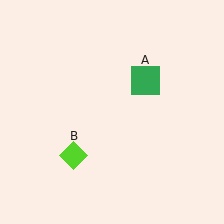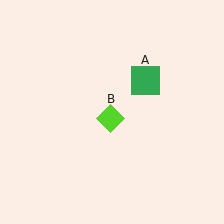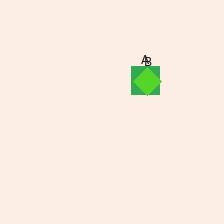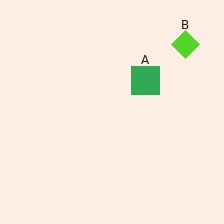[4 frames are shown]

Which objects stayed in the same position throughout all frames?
Green square (object A) remained stationary.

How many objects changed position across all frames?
1 object changed position: lime diamond (object B).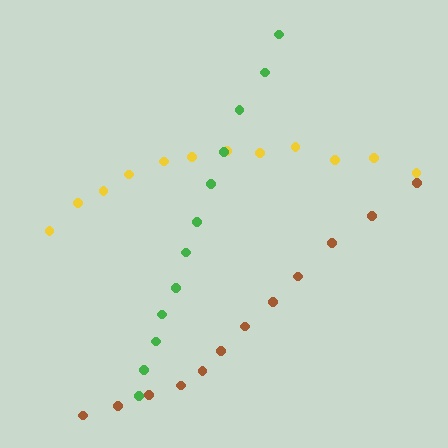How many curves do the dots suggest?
There are 3 distinct paths.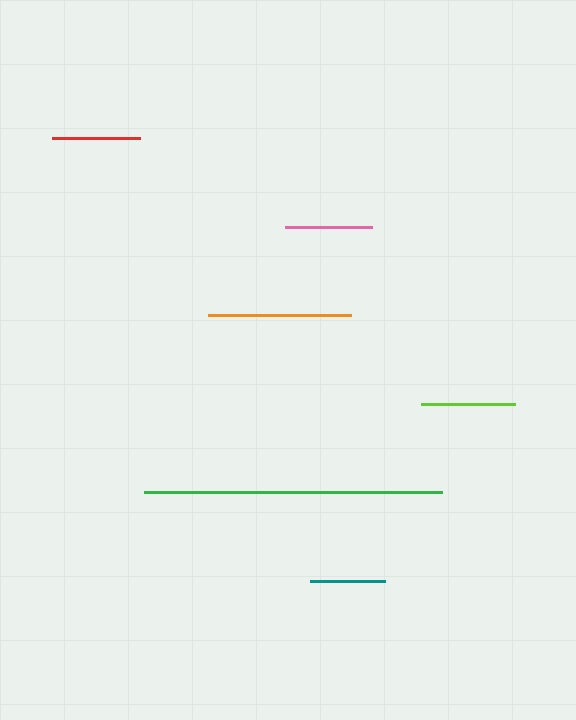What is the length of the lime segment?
The lime segment is approximately 94 pixels long.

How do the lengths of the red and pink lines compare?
The red and pink lines are approximately the same length.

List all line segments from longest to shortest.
From longest to shortest: green, orange, lime, red, pink, teal.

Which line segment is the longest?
The green line is the longest at approximately 298 pixels.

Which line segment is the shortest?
The teal line is the shortest at approximately 76 pixels.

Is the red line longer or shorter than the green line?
The green line is longer than the red line.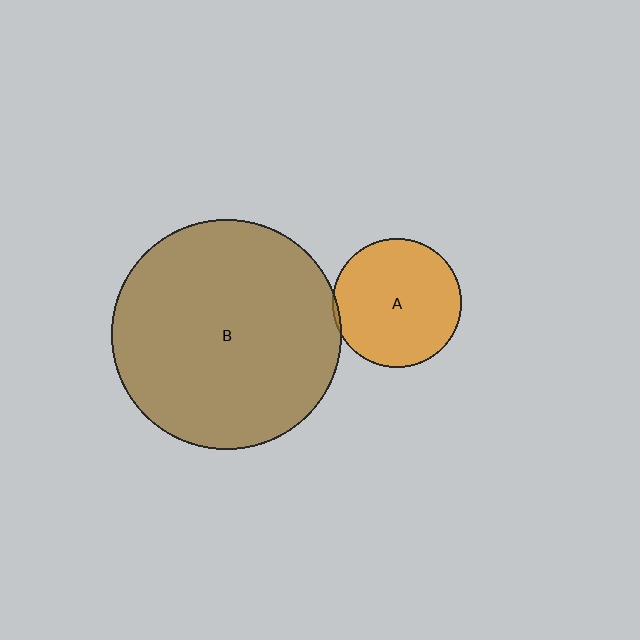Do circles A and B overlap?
Yes.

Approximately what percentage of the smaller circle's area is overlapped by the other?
Approximately 5%.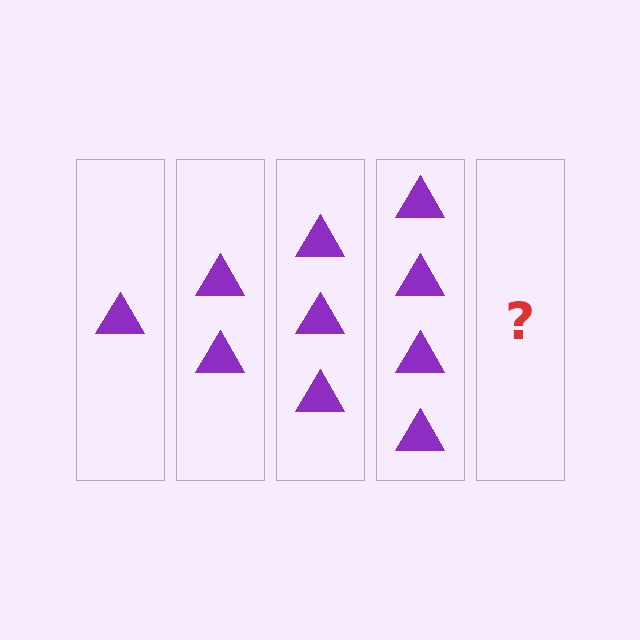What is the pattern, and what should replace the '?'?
The pattern is that each step adds one more triangle. The '?' should be 5 triangles.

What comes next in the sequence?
The next element should be 5 triangles.